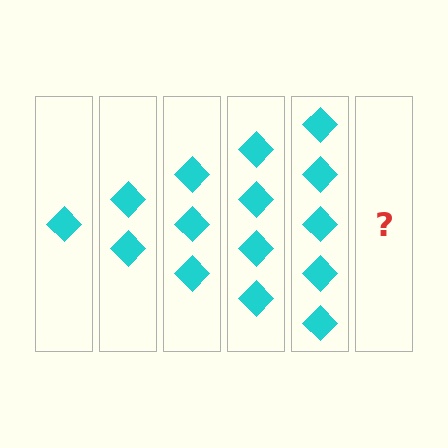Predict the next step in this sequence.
The next step is 6 diamonds.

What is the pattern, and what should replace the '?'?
The pattern is that each step adds one more diamond. The '?' should be 6 diamonds.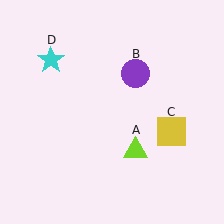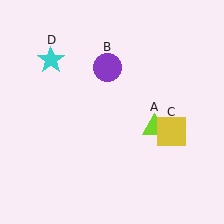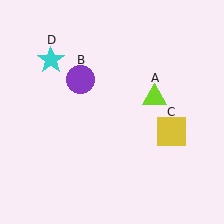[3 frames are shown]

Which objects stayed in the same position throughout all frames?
Yellow square (object C) and cyan star (object D) remained stationary.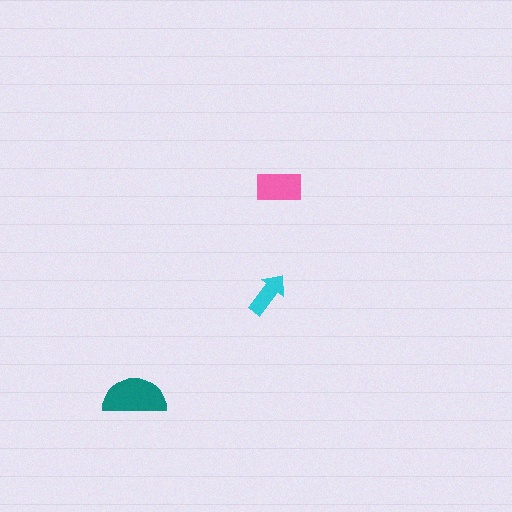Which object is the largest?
The teal semicircle.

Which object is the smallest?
The cyan arrow.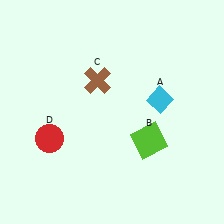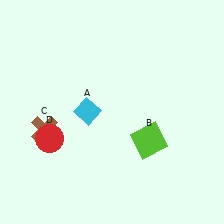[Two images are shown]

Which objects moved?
The objects that moved are: the cyan diamond (A), the brown cross (C).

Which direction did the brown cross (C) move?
The brown cross (C) moved left.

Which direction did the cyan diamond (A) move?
The cyan diamond (A) moved left.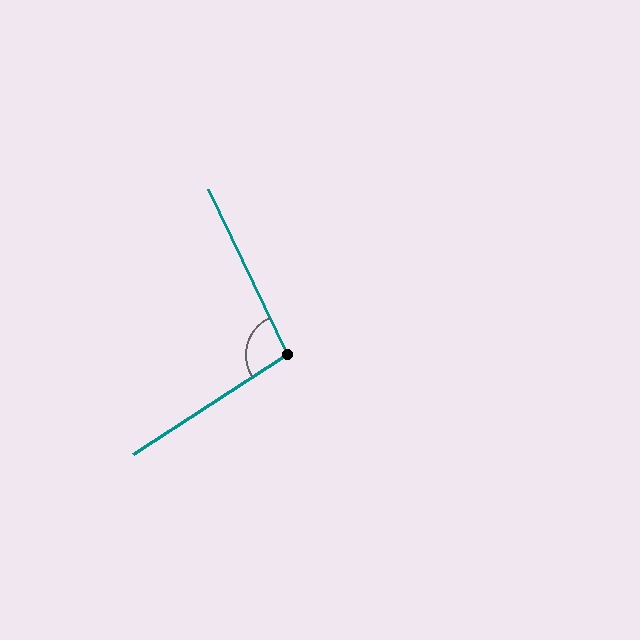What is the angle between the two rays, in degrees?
Approximately 97 degrees.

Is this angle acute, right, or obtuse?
It is obtuse.